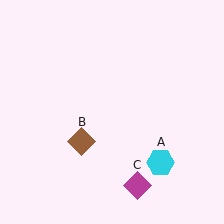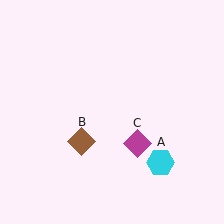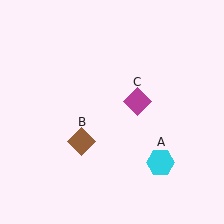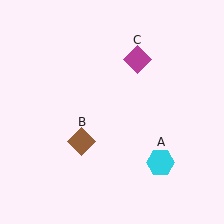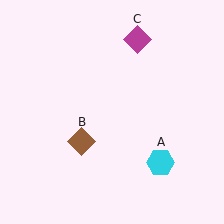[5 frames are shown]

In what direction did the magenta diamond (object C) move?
The magenta diamond (object C) moved up.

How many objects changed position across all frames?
1 object changed position: magenta diamond (object C).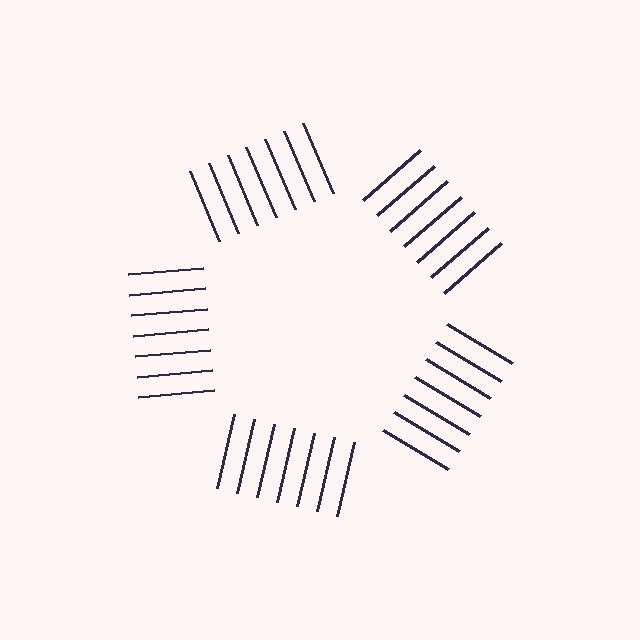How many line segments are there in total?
35 — 7 along each of the 5 edges.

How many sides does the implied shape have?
5 sides — the line-ends trace a pentagon.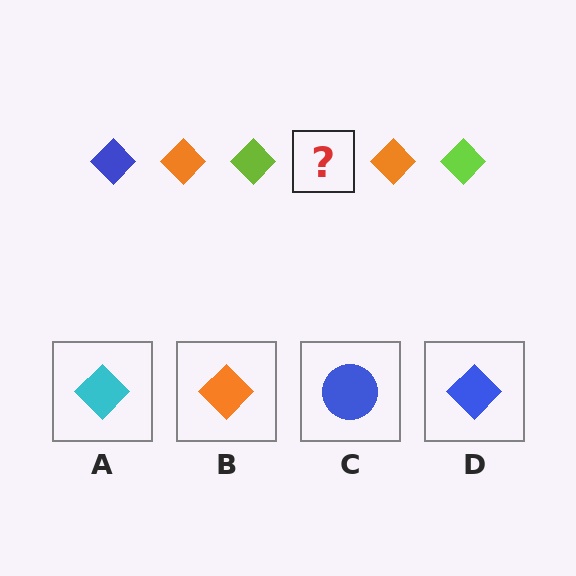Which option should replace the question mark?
Option D.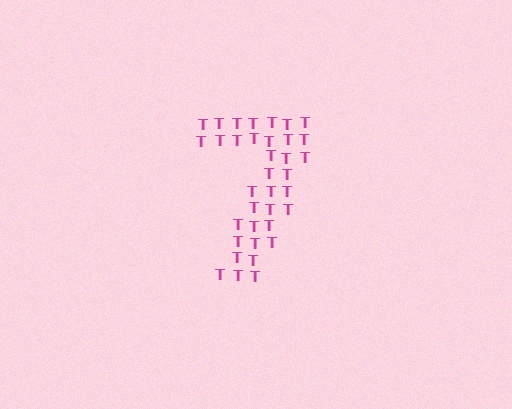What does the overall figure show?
The overall figure shows the digit 7.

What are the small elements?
The small elements are letter T's.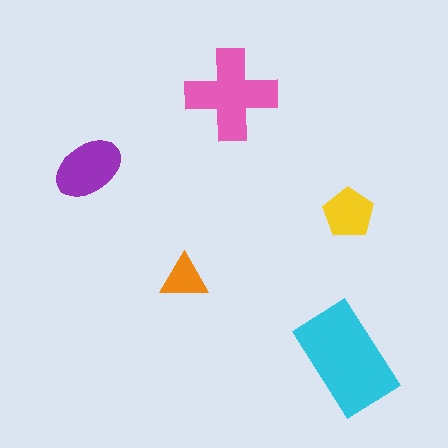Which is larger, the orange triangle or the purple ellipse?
The purple ellipse.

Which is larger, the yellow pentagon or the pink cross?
The pink cross.